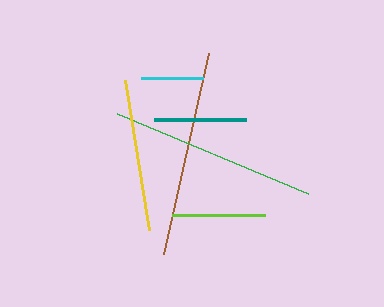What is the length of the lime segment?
The lime segment is approximately 92 pixels long.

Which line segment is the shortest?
The cyan line is the shortest at approximately 62 pixels.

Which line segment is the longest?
The green line is the longest at approximately 207 pixels.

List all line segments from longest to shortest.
From longest to shortest: green, brown, yellow, lime, teal, cyan.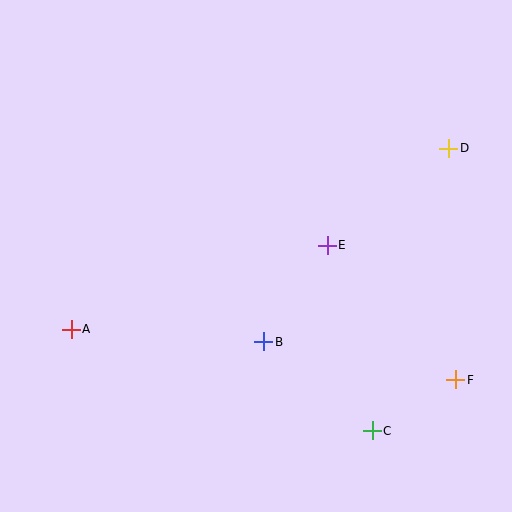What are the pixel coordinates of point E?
Point E is at (327, 245).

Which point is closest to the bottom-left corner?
Point A is closest to the bottom-left corner.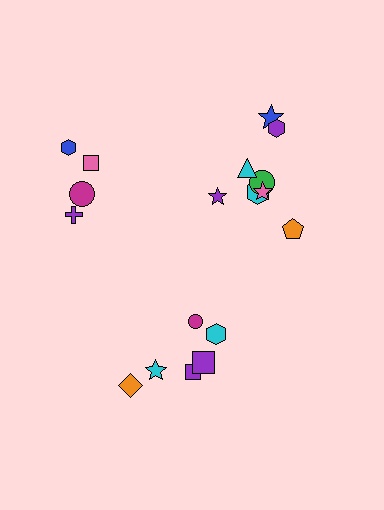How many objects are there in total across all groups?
There are 18 objects.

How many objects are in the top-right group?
There are 8 objects.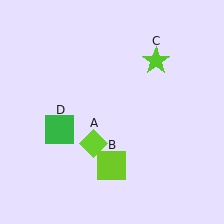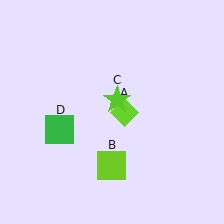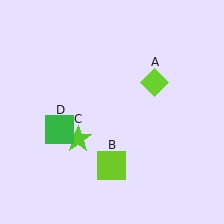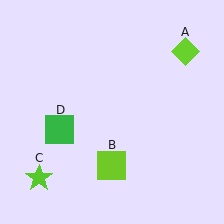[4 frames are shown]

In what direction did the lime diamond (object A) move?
The lime diamond (object A) moved up and to the right.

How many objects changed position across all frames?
2 objects changed position: lime diamond (object A), lime star (object C).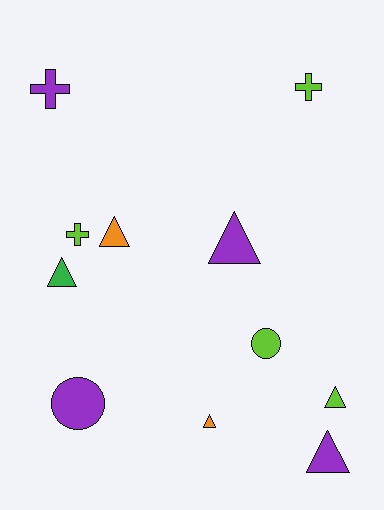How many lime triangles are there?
There is 1 lime triangle.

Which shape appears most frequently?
Triangle, with 6 objects.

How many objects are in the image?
There are 11 objects.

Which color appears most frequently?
Lime, with 4 objects.